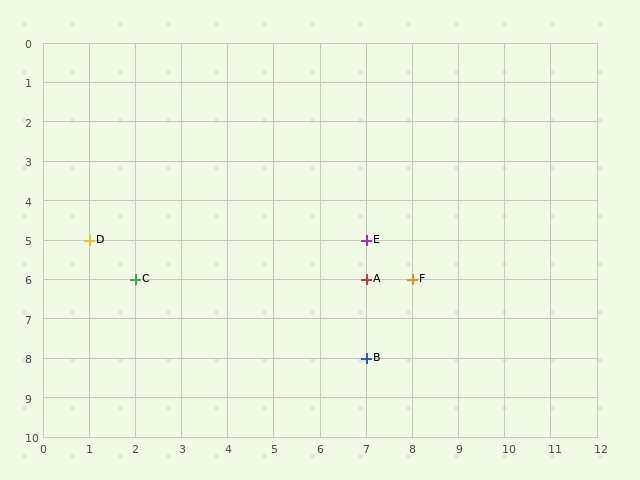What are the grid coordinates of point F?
Point F is at grid coordinates (8, 6).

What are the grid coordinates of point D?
Point D is at grid coordinates (1, 5).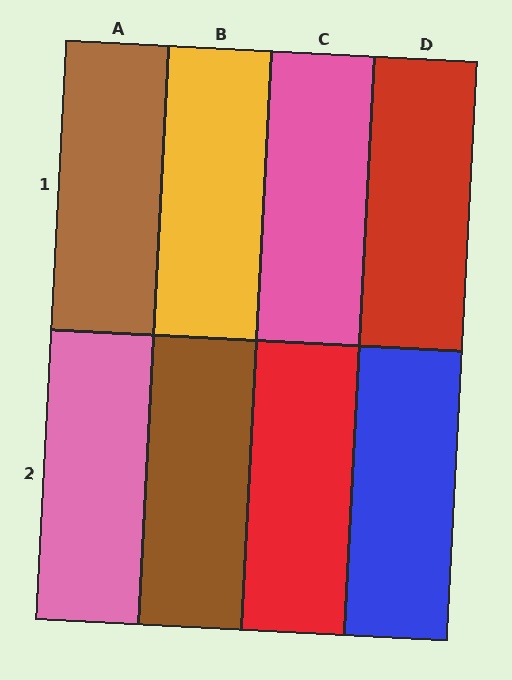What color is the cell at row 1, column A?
Brown.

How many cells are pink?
2 cells are pink.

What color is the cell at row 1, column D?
Red.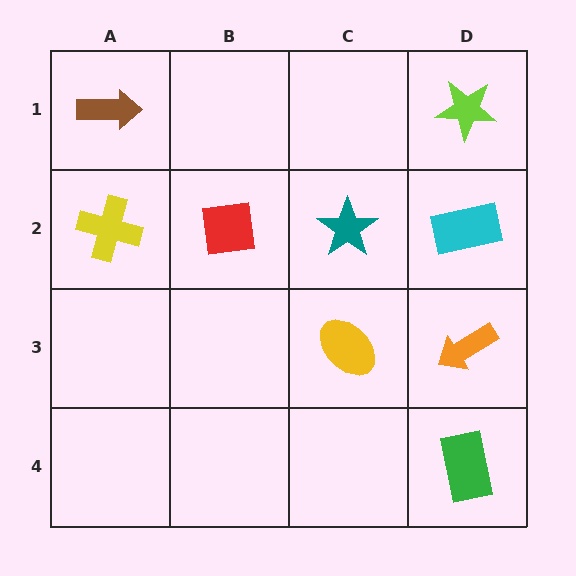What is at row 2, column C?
A teal star.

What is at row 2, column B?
A red square.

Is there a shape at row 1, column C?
No, that cell is empty.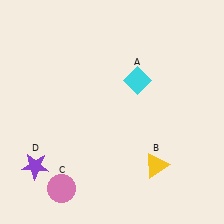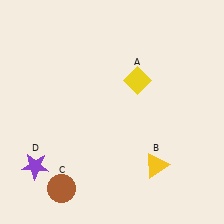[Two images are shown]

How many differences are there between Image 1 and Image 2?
There are 2 differences between the two images.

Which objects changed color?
A changed from cyan to yellow. C changed from pink to brown.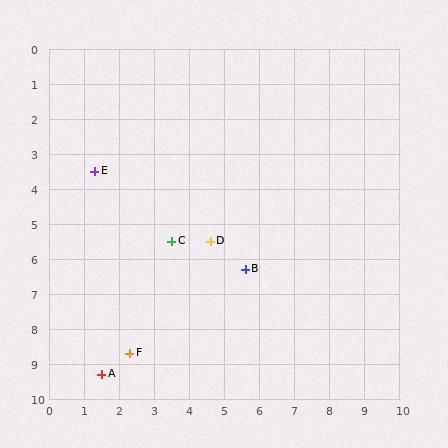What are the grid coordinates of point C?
Point C is at approximately (3.5, 5.5).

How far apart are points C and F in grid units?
Points C and F are about 3.4 grid units apart.